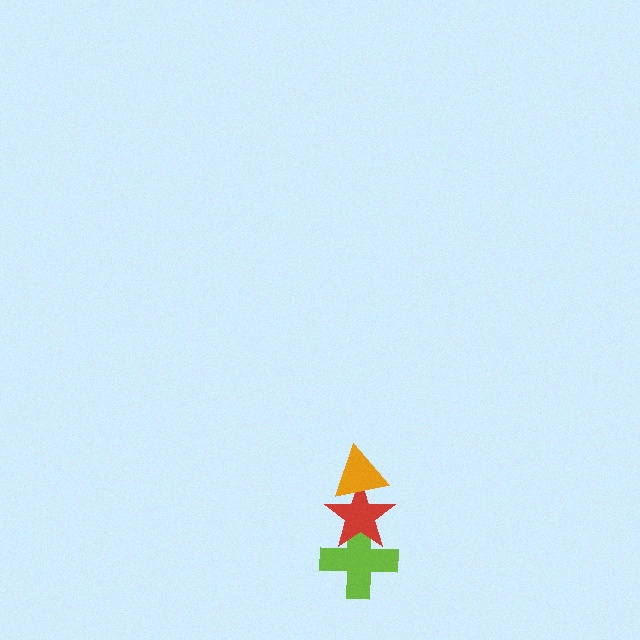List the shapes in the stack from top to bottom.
From top to bottom: the orange triangle, the red star, the lime cross.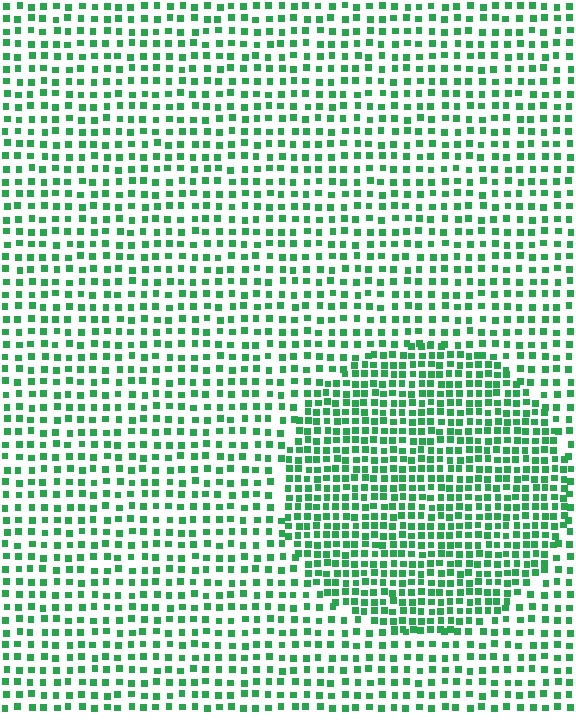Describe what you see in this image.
The image contains small green elements arranged at two different densities. A circle-shaped region is visible where the elements are more densely packed than the surrounding area.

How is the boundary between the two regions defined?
The boundary is defined by a change in element density (approximately 1.7x ratio). All elements are the same color, size, and shape.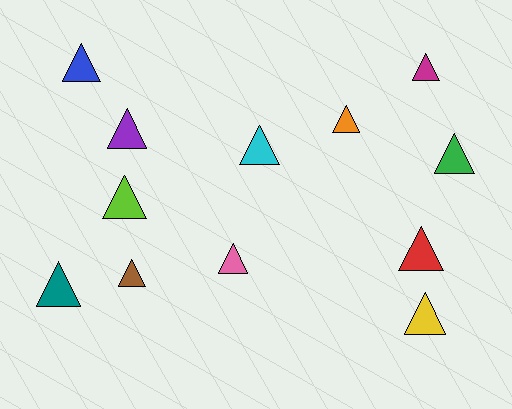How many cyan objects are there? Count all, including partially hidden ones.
There is 1 cyan object.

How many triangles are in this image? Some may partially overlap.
There are 12 triangles.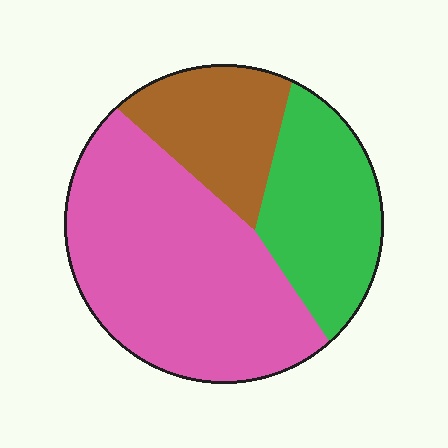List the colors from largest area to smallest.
From largest to smallest: pink, green, brown.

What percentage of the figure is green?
Green takes up about one quarter (1/4) of the figure.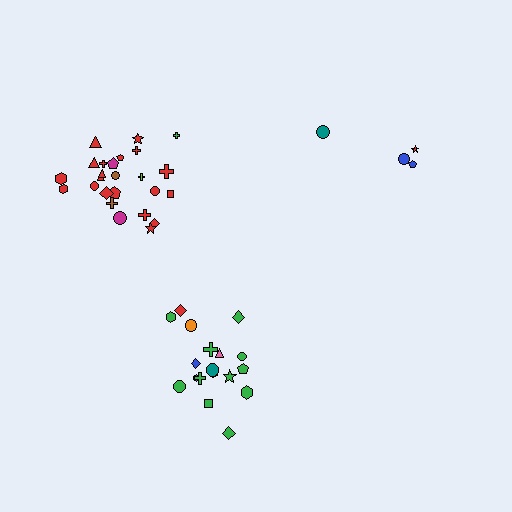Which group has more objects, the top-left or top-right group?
The top-left group.